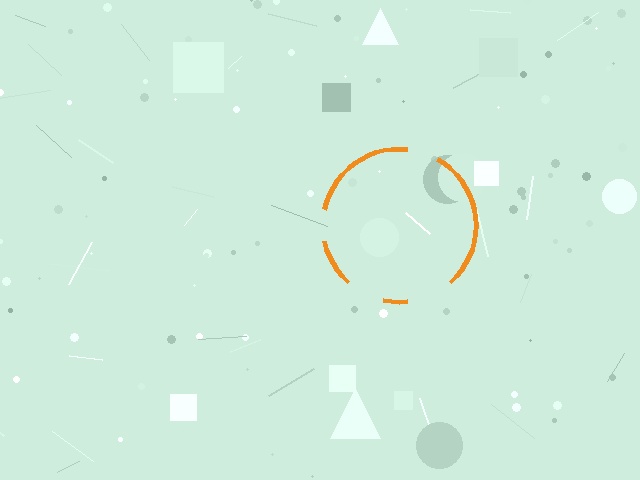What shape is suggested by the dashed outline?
The dashed outline suggests a circle.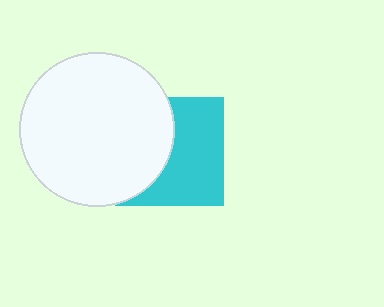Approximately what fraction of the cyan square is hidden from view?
Roughly 44% of the cyan square is hidden behind the white circle.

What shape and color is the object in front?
The object in front is a white circle.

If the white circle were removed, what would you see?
You would see the complete cyan square.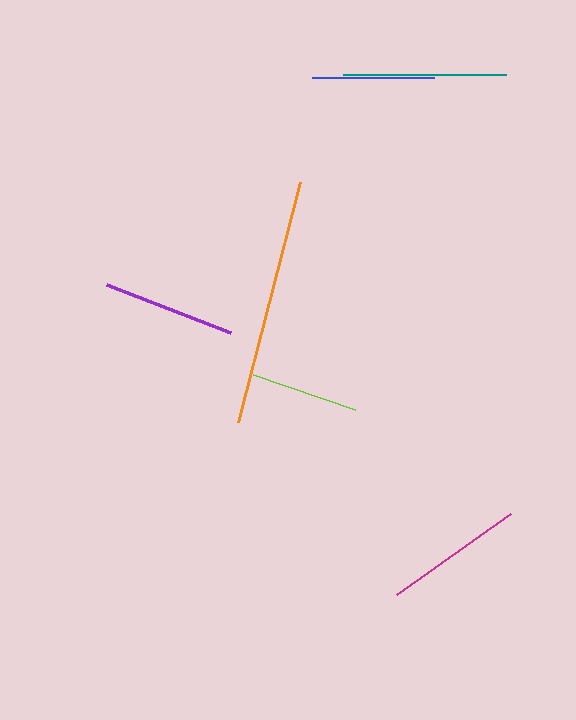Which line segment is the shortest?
The lime line is the shortest at approximately 108 pixels.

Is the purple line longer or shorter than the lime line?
The purple line is longer than the lime line.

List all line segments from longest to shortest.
From longest to shortest: orange, teal, magenta, purple, blue, lime.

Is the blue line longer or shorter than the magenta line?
The magenta line is longer than the blue line.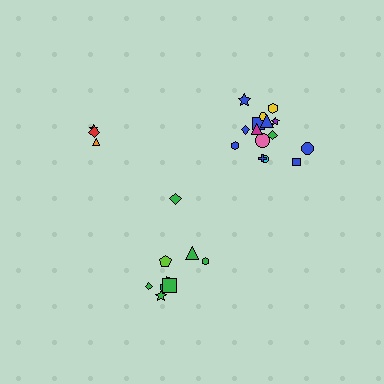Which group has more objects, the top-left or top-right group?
The top-right group.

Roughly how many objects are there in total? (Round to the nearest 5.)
Roughly 30 objects in total.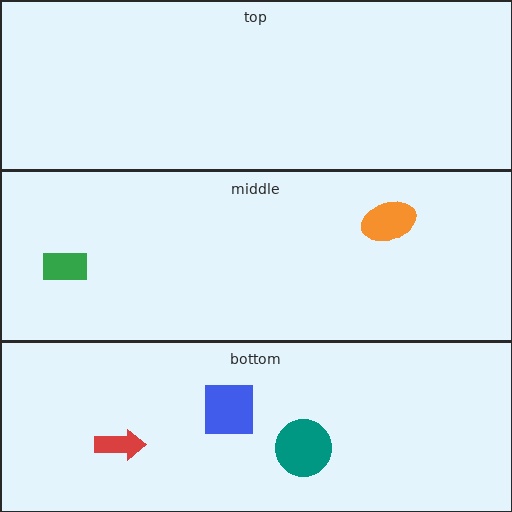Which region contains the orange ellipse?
The middle region.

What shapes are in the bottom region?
The teal circle, the red arrow, the blue square.